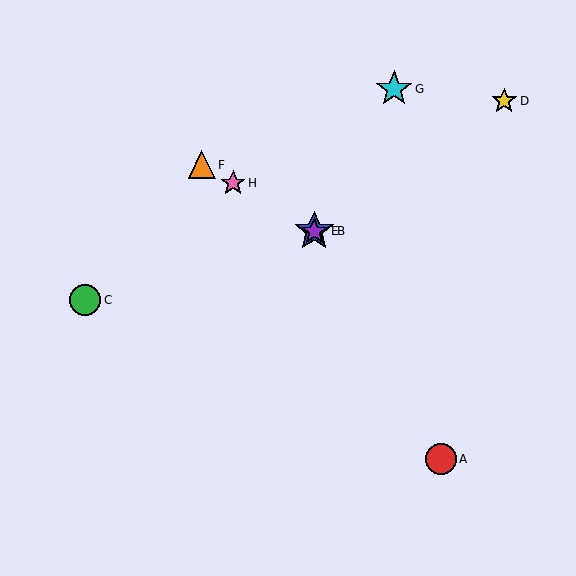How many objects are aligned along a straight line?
4 objects (B, E, F, H) are aligned along a straight line.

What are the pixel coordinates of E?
Object E is at (314, 231).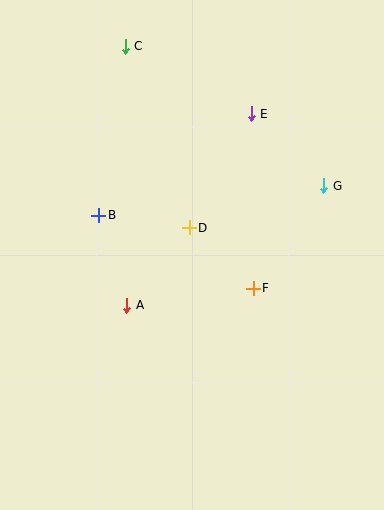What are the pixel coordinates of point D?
Point D is at (189, 228).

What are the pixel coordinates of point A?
Point A is at (127, 305).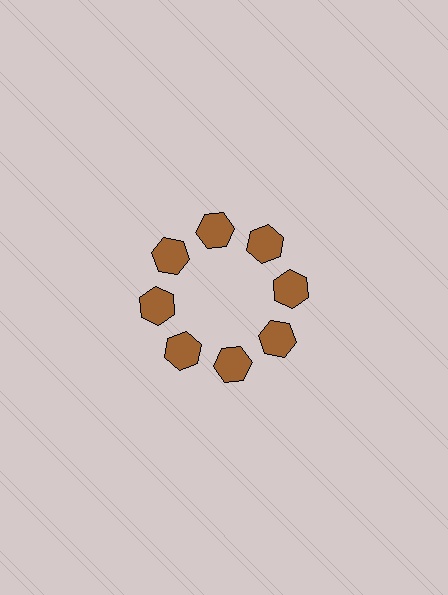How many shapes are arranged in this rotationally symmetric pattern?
There are 8 shapes, arranged in 8 groups of 1.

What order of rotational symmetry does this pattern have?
This pattern has 8-fold rotational symmetry.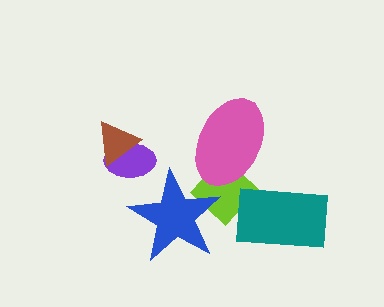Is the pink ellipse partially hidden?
No, no other shape covers it.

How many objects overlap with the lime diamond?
3 objects overlap with the lime diamond.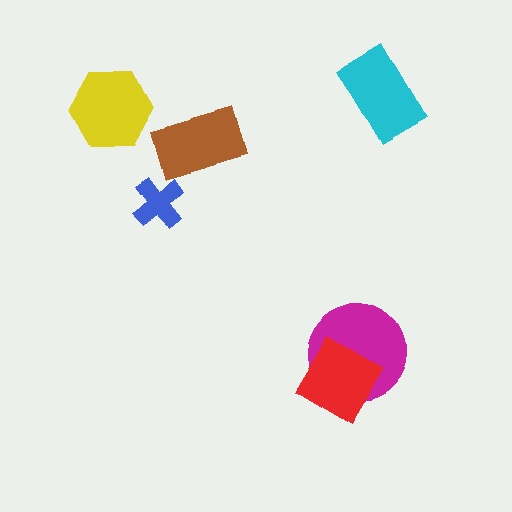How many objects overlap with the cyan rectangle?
0 objects overlap with the cyan rectangle.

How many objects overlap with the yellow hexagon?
0 objects overlap with the yellow hexagon.